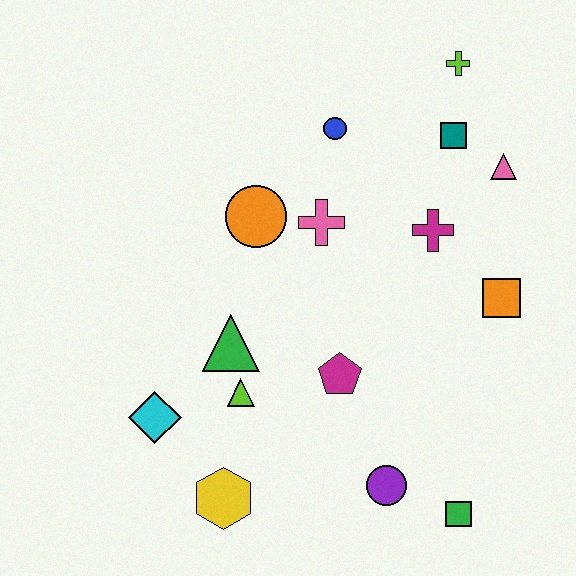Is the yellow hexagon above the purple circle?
No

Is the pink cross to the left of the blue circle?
Yes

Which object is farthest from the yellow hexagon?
The lime cross is farthest from the yellow hexagon.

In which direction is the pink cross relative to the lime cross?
The pink cross is below the lime cross.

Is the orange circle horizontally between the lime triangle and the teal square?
Yes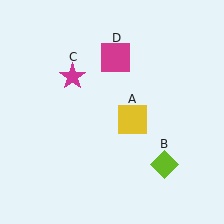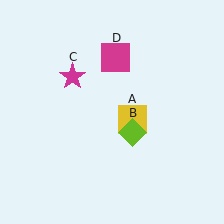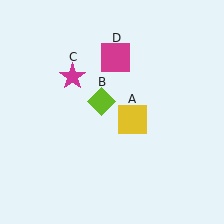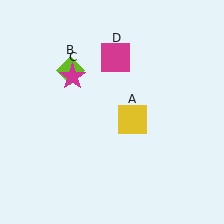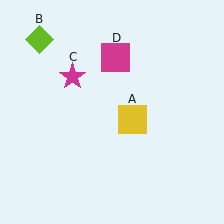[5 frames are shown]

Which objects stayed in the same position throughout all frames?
Yellow square (object A) and magenta star (object C) and magenta square (object D) remained stationary.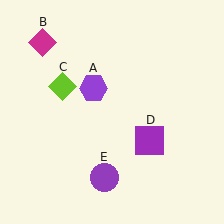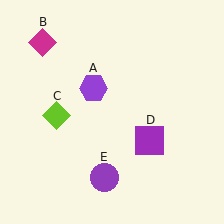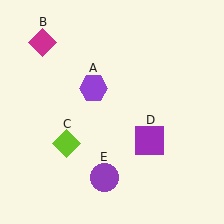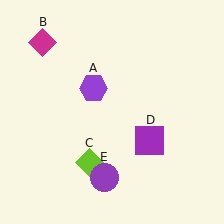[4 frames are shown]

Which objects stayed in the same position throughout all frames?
Purple hexagon (object A) and magenta diamond (object B) and purple square (object D) and purple circle (object E) remained stationary.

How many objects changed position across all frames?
1 object changed position: lime diamond (object C).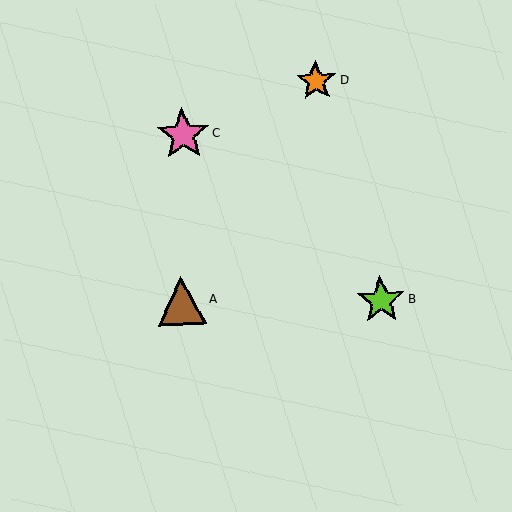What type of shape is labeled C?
Shape C is a pink star.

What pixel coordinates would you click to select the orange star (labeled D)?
Click at (316, 81) to select the orange star D.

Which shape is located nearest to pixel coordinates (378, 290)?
The lime star (labeled B) at (381, 300) is nearest to that location.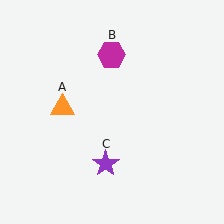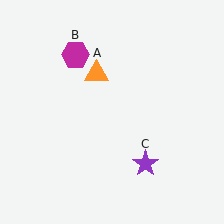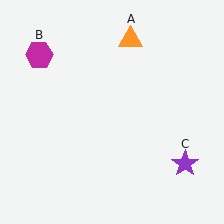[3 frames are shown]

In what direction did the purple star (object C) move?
The purple star (object C) moved right.